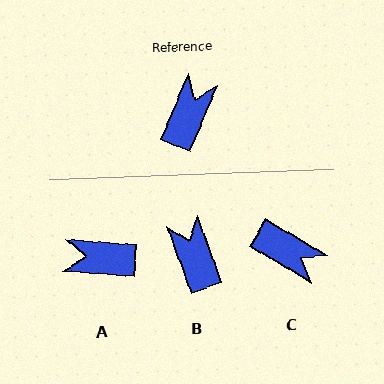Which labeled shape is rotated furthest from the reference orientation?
A, about 108 degrees away.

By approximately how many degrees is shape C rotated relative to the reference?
Approximately 97 degrees clockwise.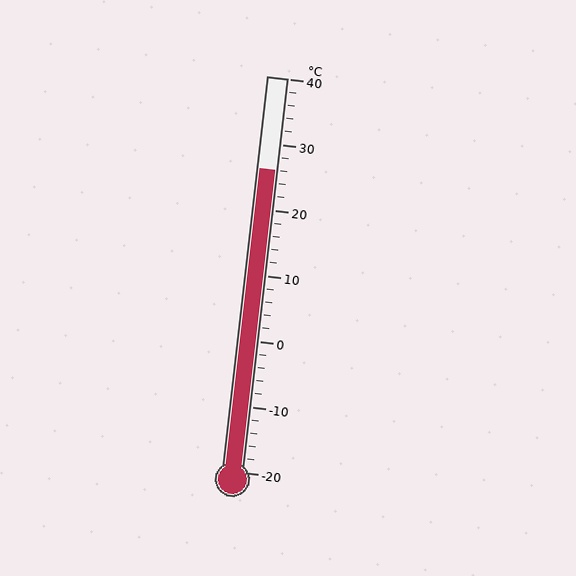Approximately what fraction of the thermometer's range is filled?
The thermometer is filled to approximately 75% of its range.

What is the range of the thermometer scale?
The thermometer scale ranges from -20°C to 40°C.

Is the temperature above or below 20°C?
The temperature is above 20°C.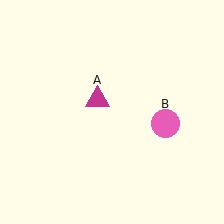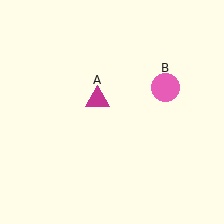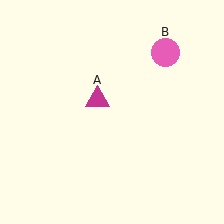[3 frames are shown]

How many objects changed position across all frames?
1 object changed position: pink circle (object B).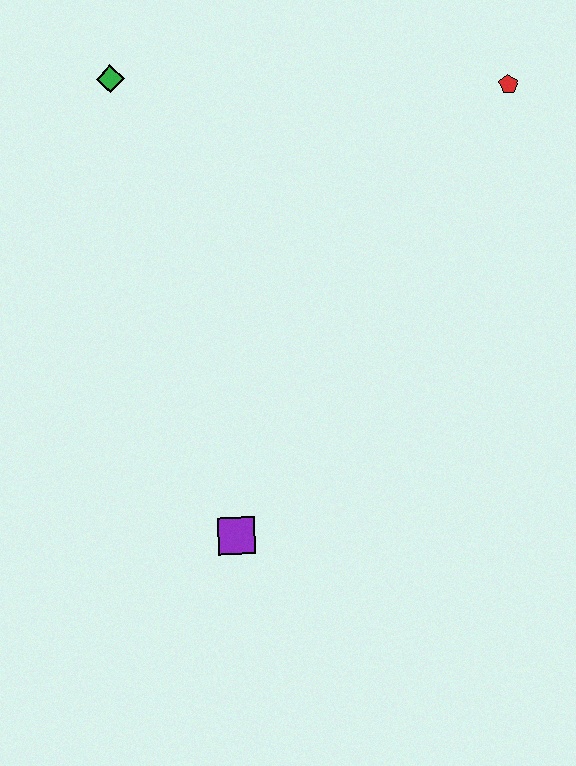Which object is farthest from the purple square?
The red pentagon is farthest from the purple square.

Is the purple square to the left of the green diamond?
No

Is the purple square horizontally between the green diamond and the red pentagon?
Yes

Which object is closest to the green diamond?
The red pentagon is closest to the green diamond.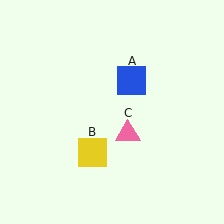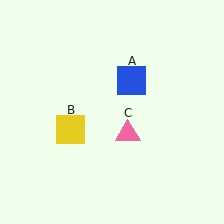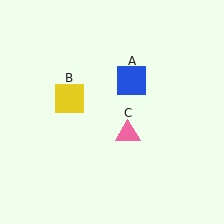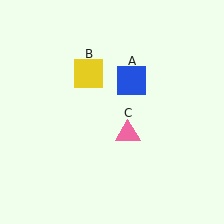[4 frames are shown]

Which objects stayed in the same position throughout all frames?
Blue square (object A) and pink triangle (object C) remained stationary.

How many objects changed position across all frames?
1 object changed position: yellow square (object B).